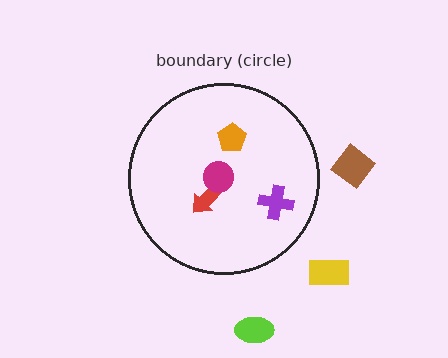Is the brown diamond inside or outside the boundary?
Outside.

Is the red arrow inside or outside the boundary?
Inside.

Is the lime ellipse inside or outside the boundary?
Outside.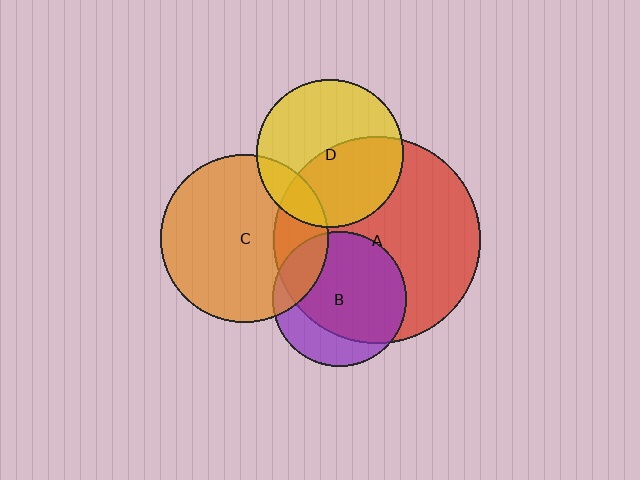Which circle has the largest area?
Circle A (red).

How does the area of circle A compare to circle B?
Approximately 2.4 times.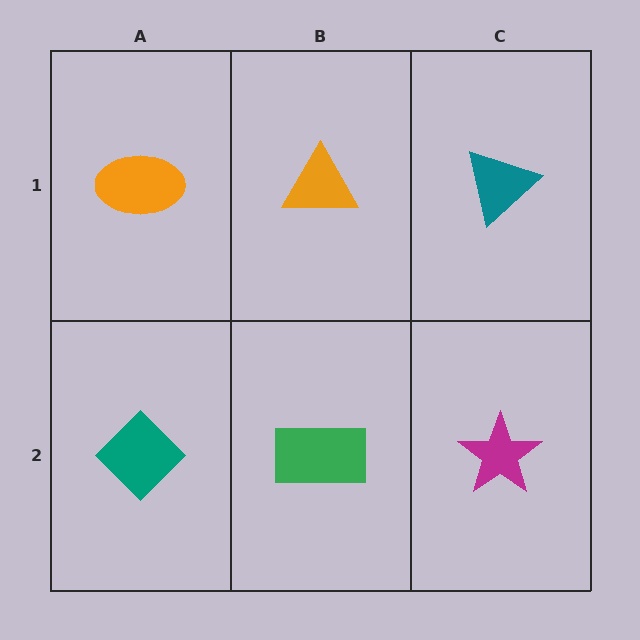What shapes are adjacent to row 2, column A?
An orange ellipse (row 1, column A), a green rectangle (row 2, column B).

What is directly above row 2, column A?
An orange ellipse.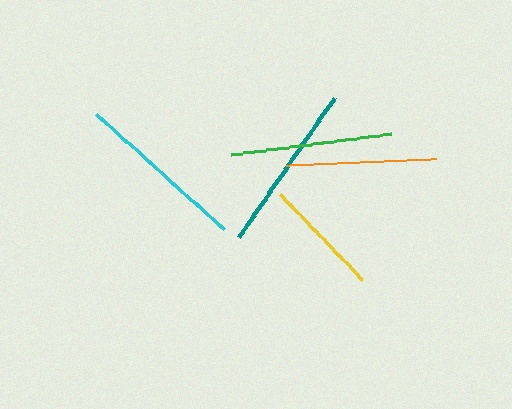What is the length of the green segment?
The green segment is approximately 162 pixels long.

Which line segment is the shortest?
The yellow line is the shortest at approximately 119 pixels.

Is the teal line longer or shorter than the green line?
The teal line is longer than the green line.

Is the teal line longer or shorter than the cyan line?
The cyan line is longer than the teal line.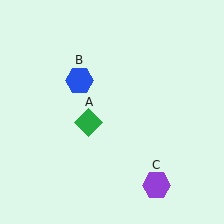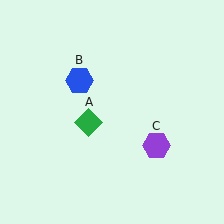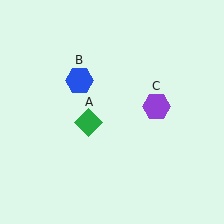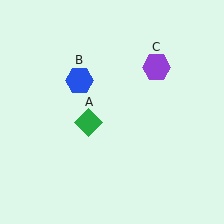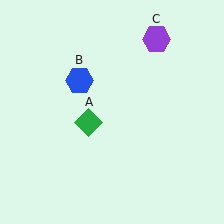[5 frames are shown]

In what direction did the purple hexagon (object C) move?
The purple hexagon (object C) moved up.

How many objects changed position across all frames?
1 object changed position: purple hexagon (object C).